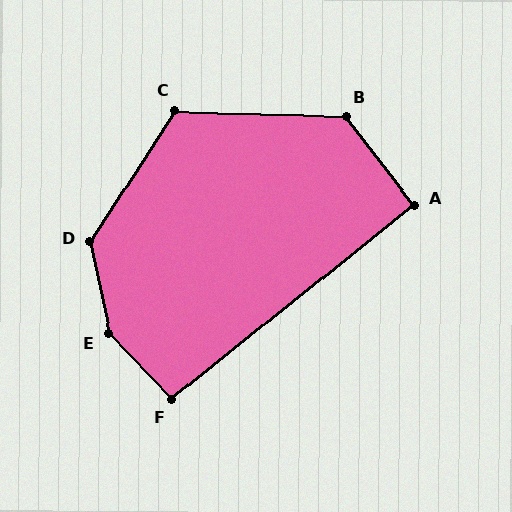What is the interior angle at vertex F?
Approximately 95 degrees (obtuse).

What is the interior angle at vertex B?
Approximately 129 degrees (obtuse).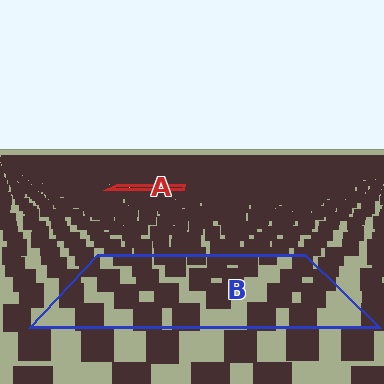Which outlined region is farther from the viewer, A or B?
Region A is farther from the viewer — the texture elements inside it appear smaller and more densely packed.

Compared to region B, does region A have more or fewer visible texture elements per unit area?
Region A has more texture elements per unit area — they are packed more densely because it is farther away.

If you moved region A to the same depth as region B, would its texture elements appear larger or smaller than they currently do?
They would appear larger. At a closer depth, the same texture elements are projected at a bigger on-screen size.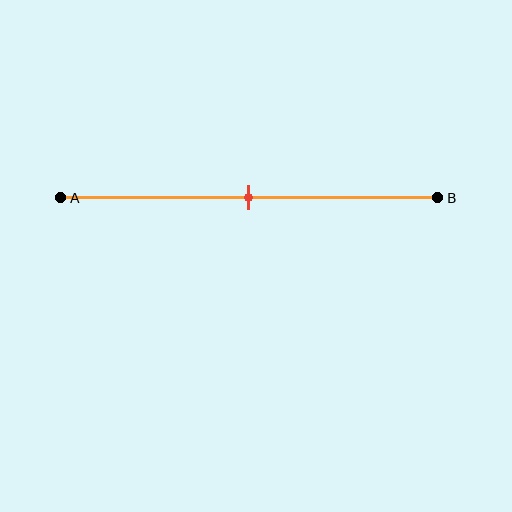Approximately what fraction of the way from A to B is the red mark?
The red mark is approximately 50% of the way from A to B.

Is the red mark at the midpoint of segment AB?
Yes, the mark is approximately at the midpoint.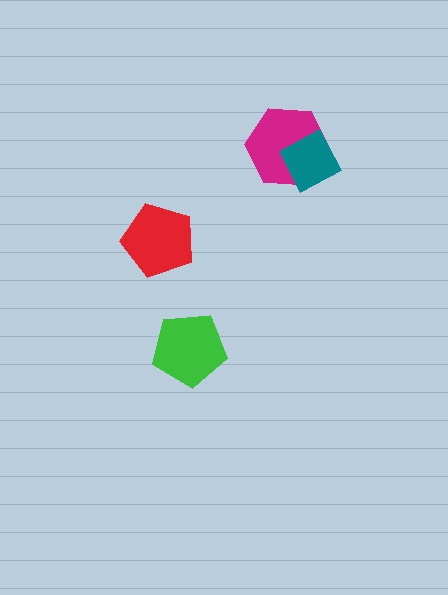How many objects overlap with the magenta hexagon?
1 object overlaps with the magenta hexagon.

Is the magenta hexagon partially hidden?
Yes, it is partially covered by another shape.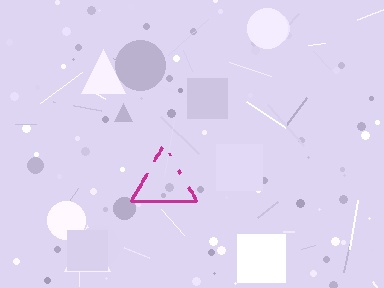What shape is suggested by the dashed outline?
The dashed outline suggests a triangle.